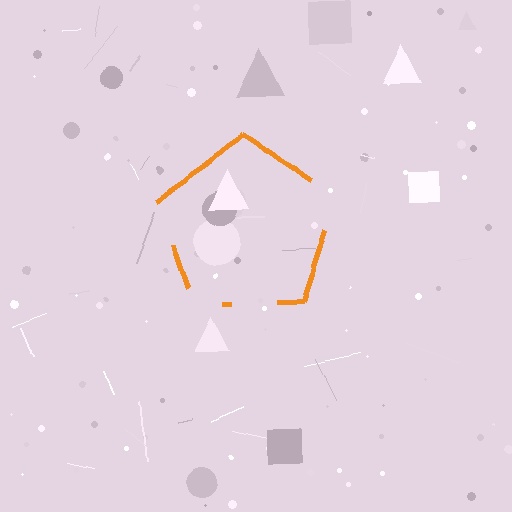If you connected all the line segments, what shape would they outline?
They would outline a pentagon.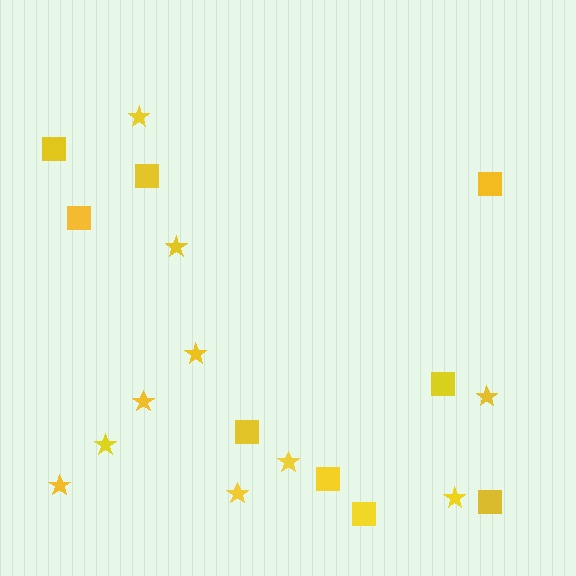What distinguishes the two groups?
There are 2 groups: one group of squares (9) and one group of stars (10).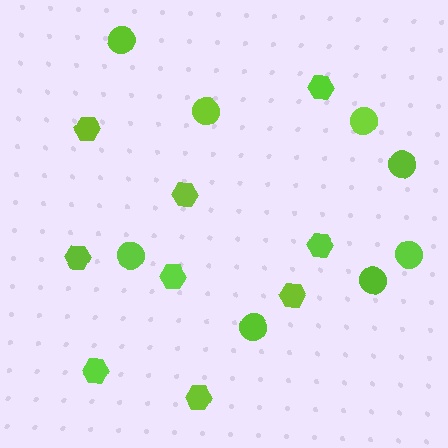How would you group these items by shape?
There are 2 groups: one group of circles (8) and one group of hexagons (9).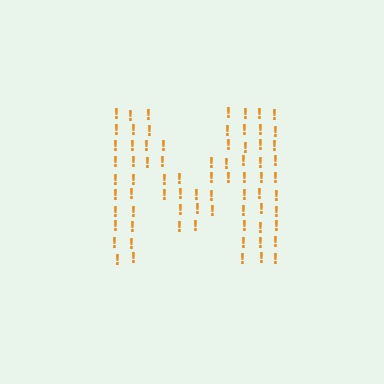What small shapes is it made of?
It is made of small exclamation marks.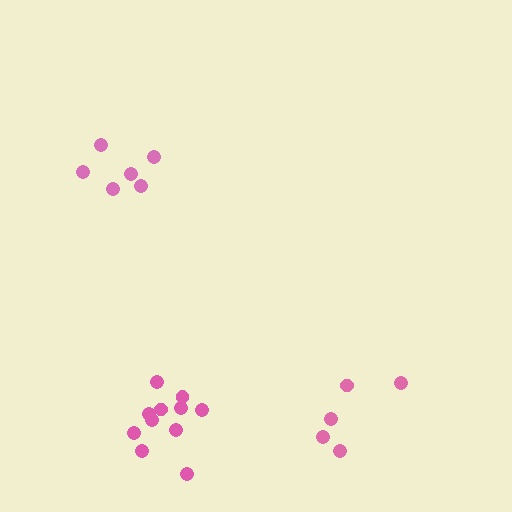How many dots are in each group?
Group 1: 5 dots, Group 2: 6 dots, Group 3: 11 dots (22 total).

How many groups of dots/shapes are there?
There are 3 groups.